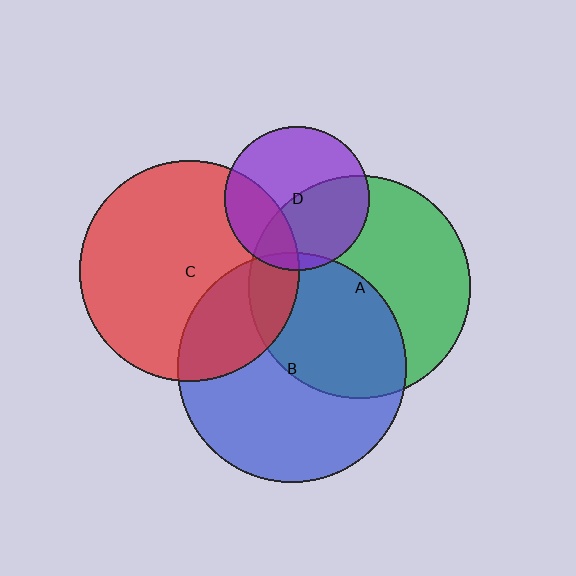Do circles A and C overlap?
Yes.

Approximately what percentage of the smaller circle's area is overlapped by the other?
Approximately 15%.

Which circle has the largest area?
Circle B (blue).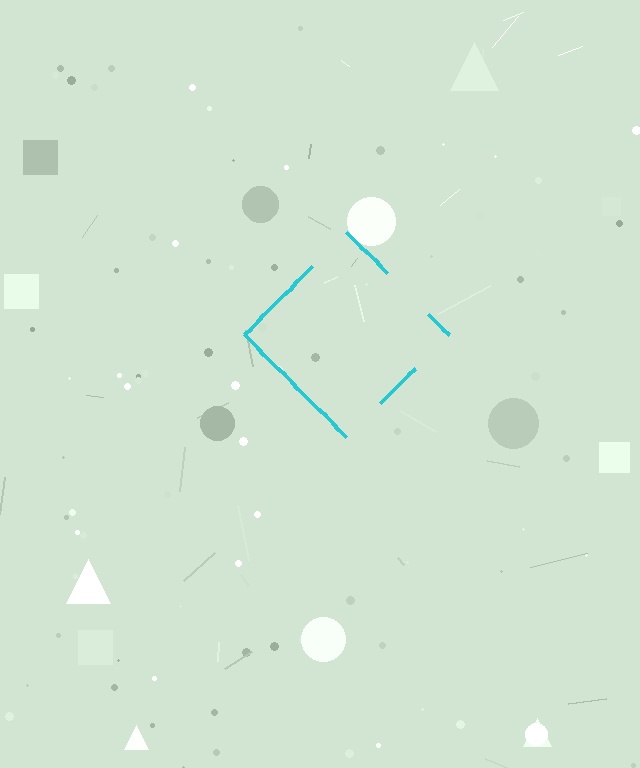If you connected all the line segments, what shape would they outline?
They would outline a diamond.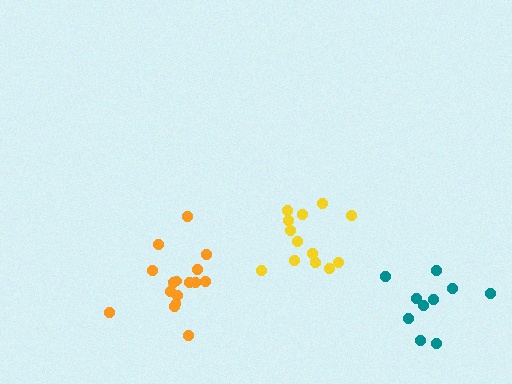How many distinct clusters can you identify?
There are 3 distinct clusters.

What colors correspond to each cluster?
The clusters are colored: orange, yellow, teal.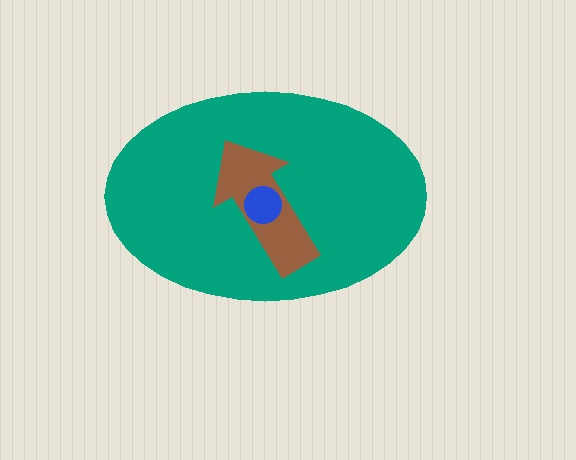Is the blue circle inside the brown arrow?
Yes.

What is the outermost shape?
The teal ellipse.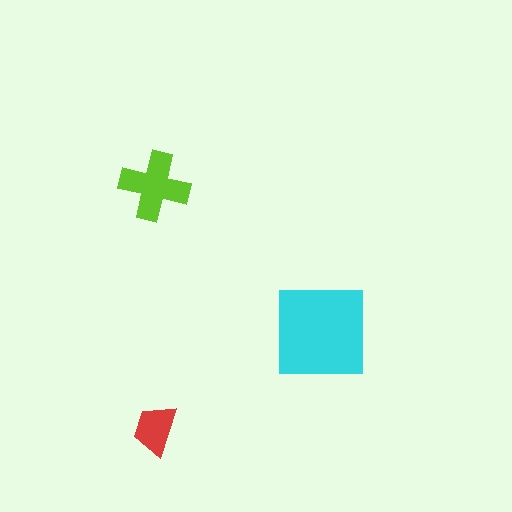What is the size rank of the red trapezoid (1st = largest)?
3rd.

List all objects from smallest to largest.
The red trapezoid, the lime cross, the cyan square.